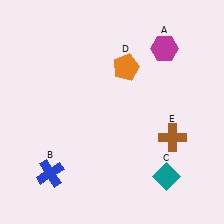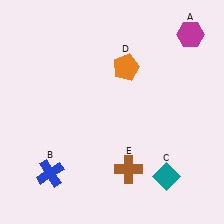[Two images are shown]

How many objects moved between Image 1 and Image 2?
2 objects moved between the two images.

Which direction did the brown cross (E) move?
The brown cross (E) moved left.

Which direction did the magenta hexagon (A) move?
The magenta hexagon (A) moved right.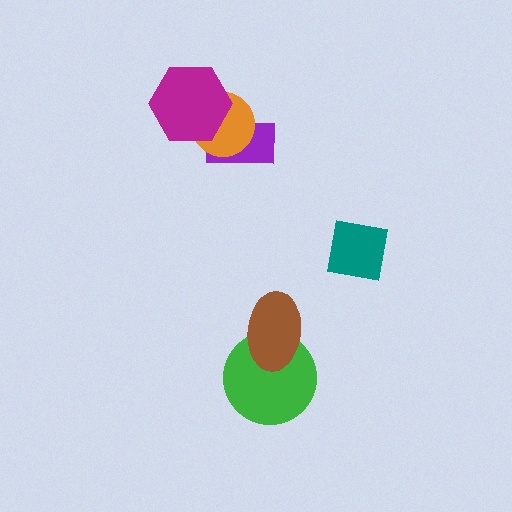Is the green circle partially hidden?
Yes, it is partially covered by another shape.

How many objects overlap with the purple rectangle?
2 objects overlap with the purple rectangle.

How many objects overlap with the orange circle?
2 objects overlap with the orange circle.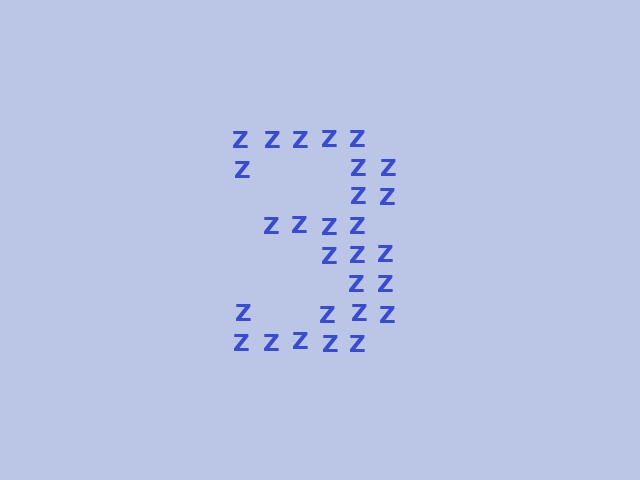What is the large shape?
The large shape is the digit 3.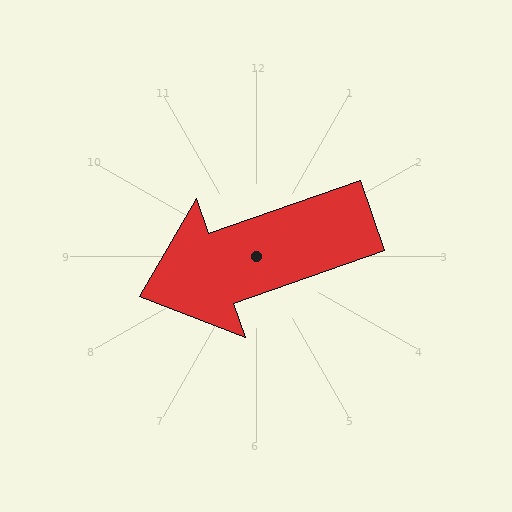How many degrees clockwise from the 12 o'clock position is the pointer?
Approximately 251 degrees.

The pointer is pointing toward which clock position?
Roughly 8 o'clock.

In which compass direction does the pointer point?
West.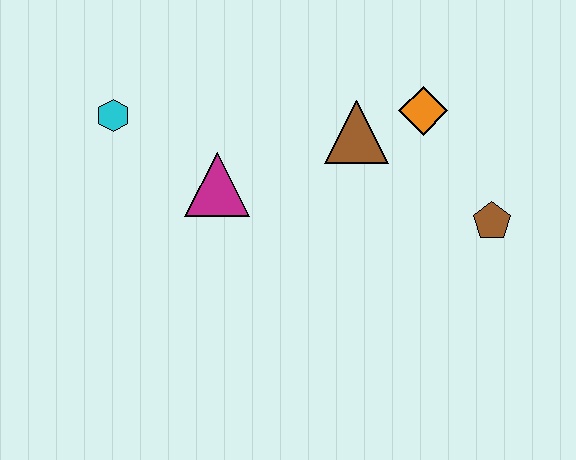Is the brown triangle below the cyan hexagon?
Yes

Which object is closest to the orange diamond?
The brown triangle is closest to the orange diamond.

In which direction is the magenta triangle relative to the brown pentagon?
The magenta triangle is to the left of the brown pentagon.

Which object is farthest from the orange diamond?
The cyan hexagon is farthest from the orange diamond.